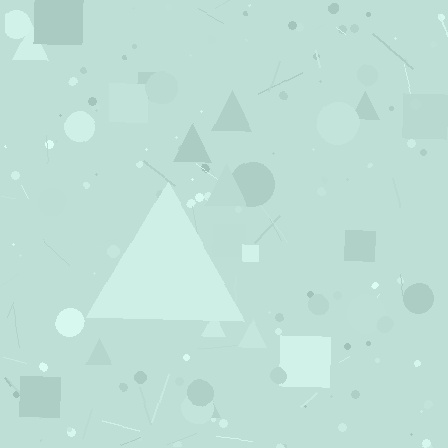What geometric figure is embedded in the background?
A triangle is embedded in the background.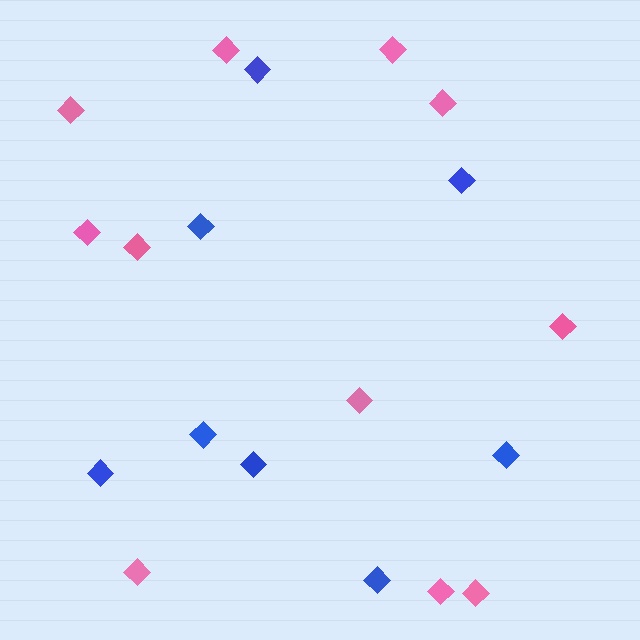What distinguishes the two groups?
There are 2 groups: one group of blue diamonds (8) and one group of pink diamonds (11).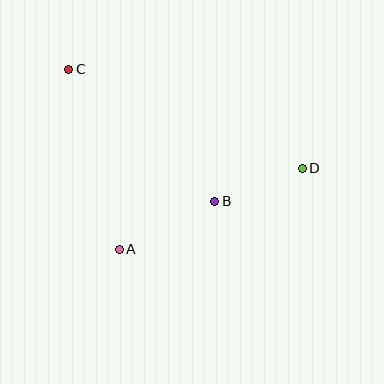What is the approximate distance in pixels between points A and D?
The distance between A and D is approximately 200 pixels.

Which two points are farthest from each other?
Points C and D are farthest from each other.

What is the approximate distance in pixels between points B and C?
The distance between B and C is approximately 197 pixels.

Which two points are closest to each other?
Points B and D are closest to each other.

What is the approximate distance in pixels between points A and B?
The distance between A and B is approximately 107 pixels.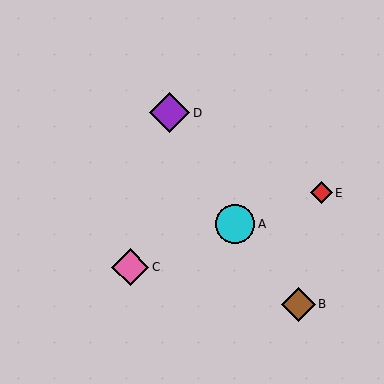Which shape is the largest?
The purple diamond (labeled D) is the largest.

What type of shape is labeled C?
Shape C is a pink diamond.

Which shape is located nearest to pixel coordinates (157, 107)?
The purple diamond (labeled D) at (170, 113) is nearest to that location.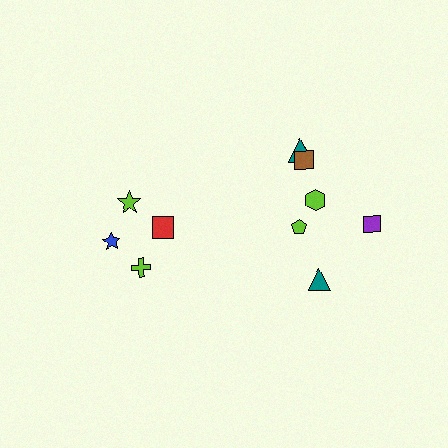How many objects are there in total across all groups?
There are 10 objects.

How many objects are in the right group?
There are 6 objects.